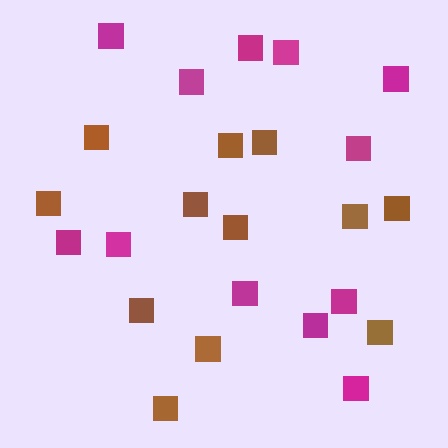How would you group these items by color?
There are 2 groups: one group of brown squares (12) and one group of magenta squares (12).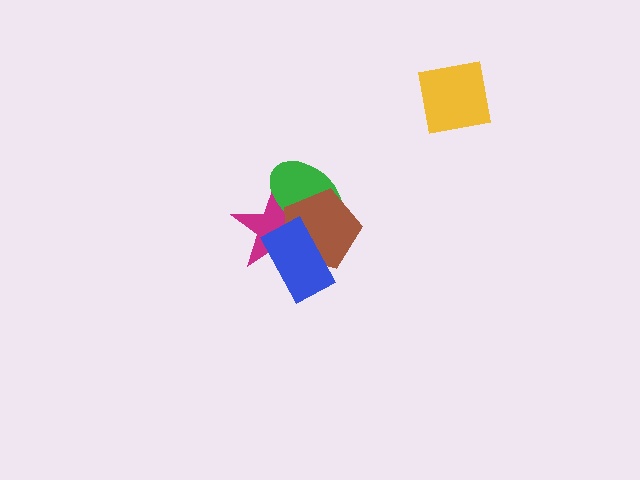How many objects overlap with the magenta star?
3 objects overlap with the magenta star.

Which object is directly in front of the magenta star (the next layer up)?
The green ellipse is directly in front of the magenta star.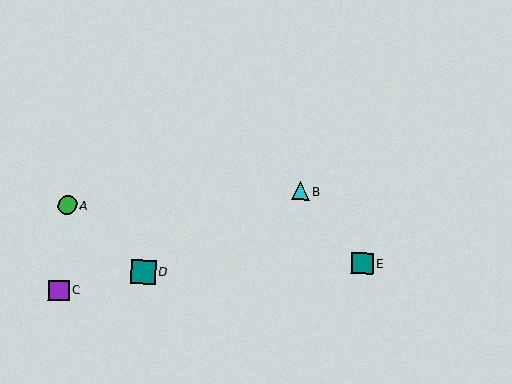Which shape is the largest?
The teal square (labeled D) is the largest.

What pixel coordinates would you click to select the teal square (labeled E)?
Click at (362, 263) to select the teal square E.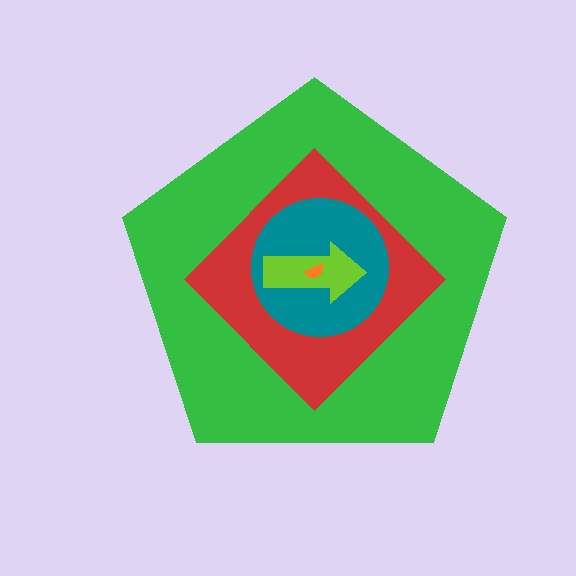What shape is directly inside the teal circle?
The lime arrow.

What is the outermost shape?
The green pentagon.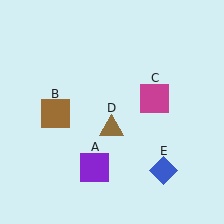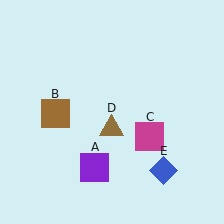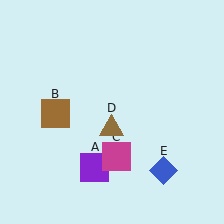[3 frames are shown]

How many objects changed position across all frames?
1 object changed position: magenta square (object C).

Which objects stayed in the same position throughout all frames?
Purple square (object A) and brown square (object B) and brown triangle (object D) and blue diamond (object E) remained stationary.